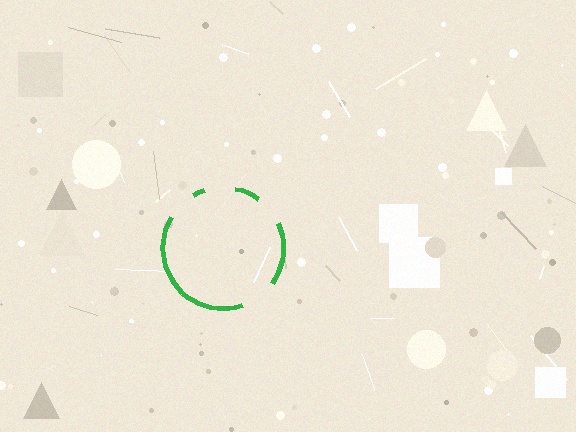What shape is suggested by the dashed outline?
The dashed outline suggests a circle.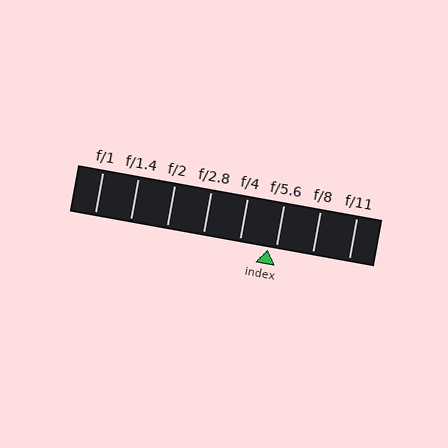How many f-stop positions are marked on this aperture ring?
There are 8 f-stop positions marked.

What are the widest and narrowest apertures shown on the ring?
The widest aperture shown is f/1 and the narrowest is f/11.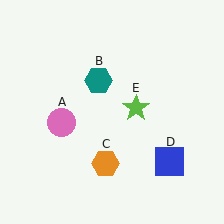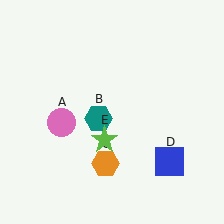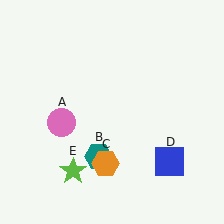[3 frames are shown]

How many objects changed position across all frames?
2 objects changed position: teal hexagon (object B), lime star (object E).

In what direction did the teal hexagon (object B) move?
The teal hexagon (object B) moved down.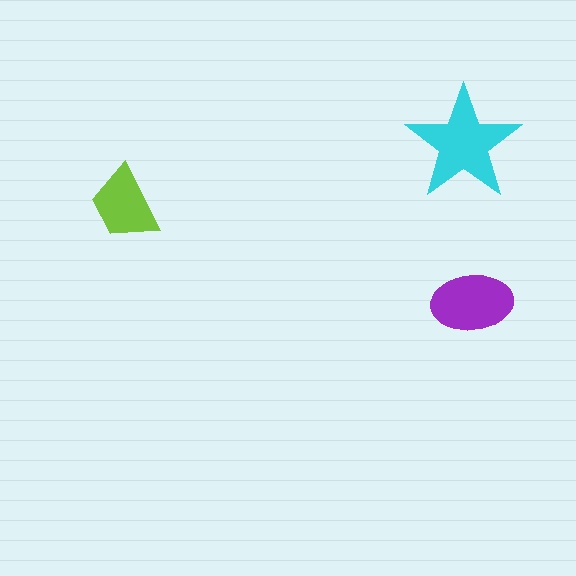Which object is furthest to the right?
The purple ellipse is rightmost.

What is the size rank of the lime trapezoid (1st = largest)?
3rd.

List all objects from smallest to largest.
The lime trapezoid, the purple ellipse, the cyan star.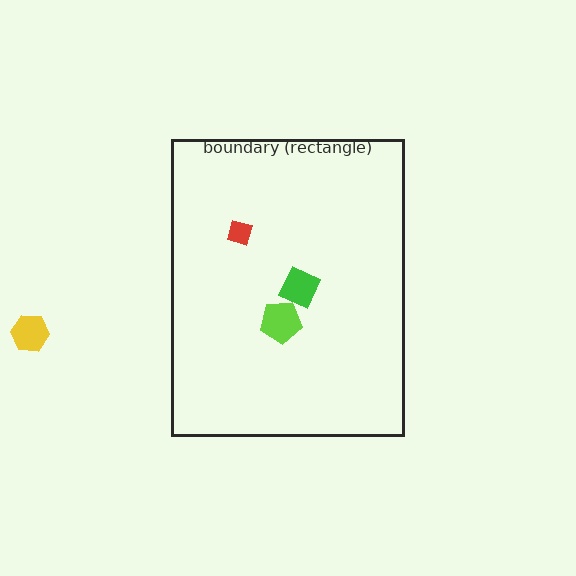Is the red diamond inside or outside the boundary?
Inside.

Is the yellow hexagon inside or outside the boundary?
Outside.